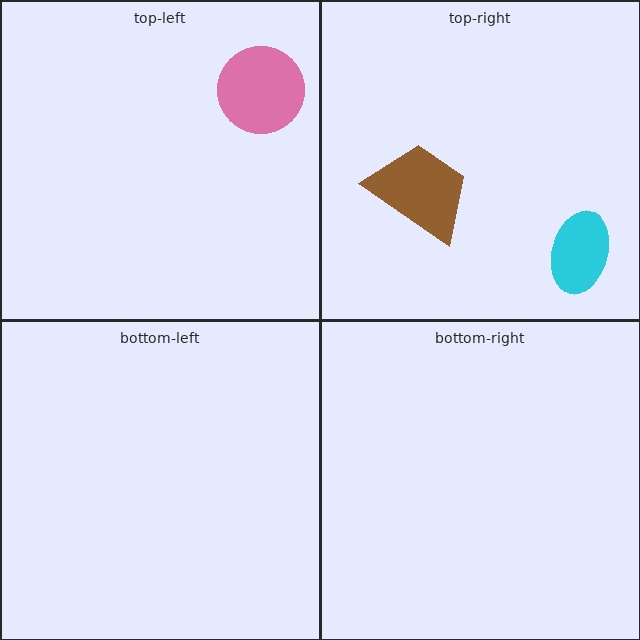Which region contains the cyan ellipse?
The top-right region.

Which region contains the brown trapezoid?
The top-right region.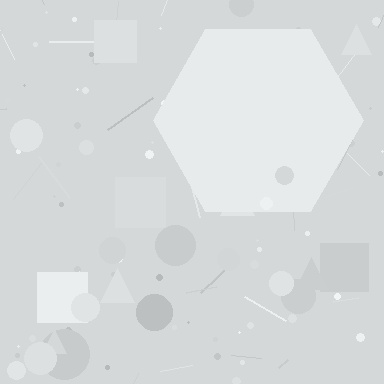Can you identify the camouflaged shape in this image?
The camouflaged shape is a hexagon.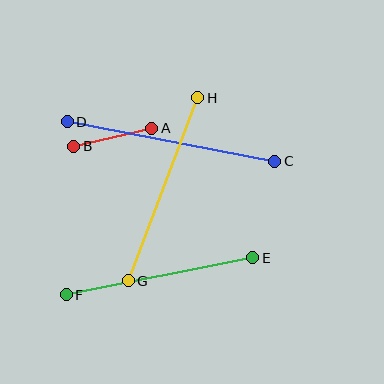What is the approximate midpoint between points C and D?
The midpoint is at approximately (171, 141) pixels.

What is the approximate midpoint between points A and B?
The midpoint is at approximately (113, 137) pixels.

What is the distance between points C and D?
The distance is approximately 211 pixels.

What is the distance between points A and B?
The distance is approximately 80 pixels.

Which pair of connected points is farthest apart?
Points C and D are farthest apart.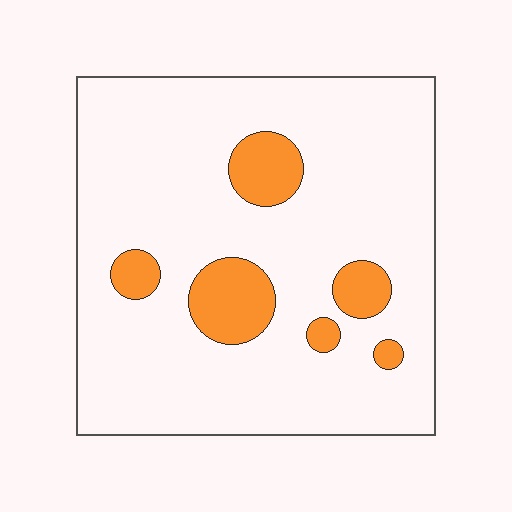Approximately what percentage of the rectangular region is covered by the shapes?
Approximately 15%.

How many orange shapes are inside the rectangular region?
6.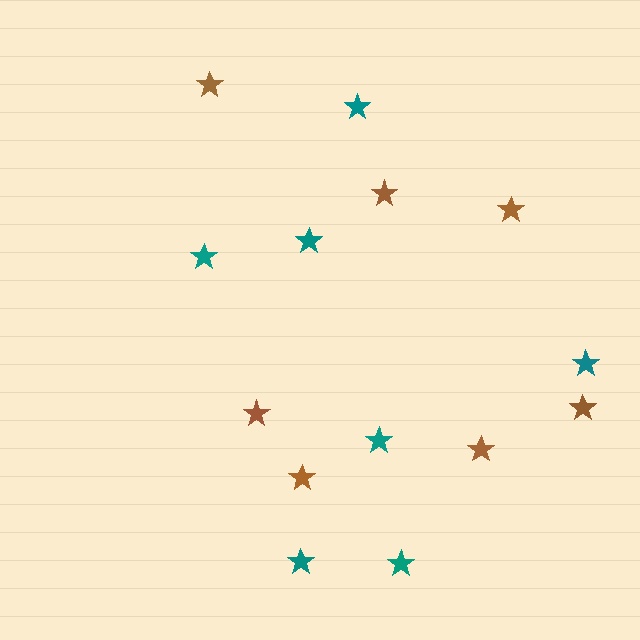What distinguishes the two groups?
There are 2 groups: one group of teal stars (7) and one group of brown stars (7).